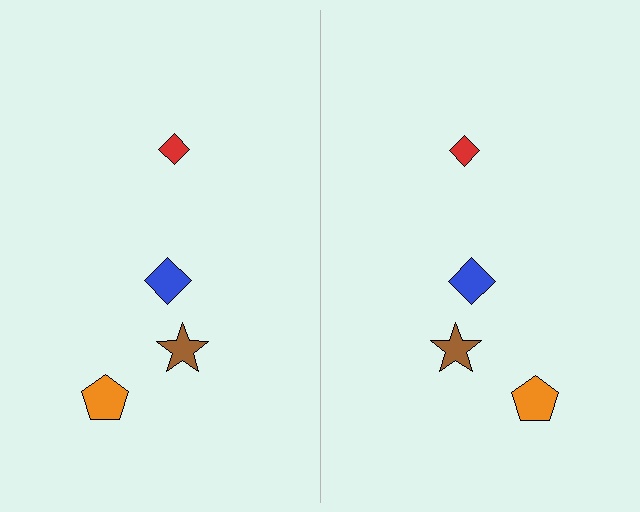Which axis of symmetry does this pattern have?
The pattern has a vertical axis of symmetry running through the center of the image.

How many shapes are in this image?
There are 8 shapes in this image.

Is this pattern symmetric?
Yes, this pattern has bilateral (reflection) symmetry.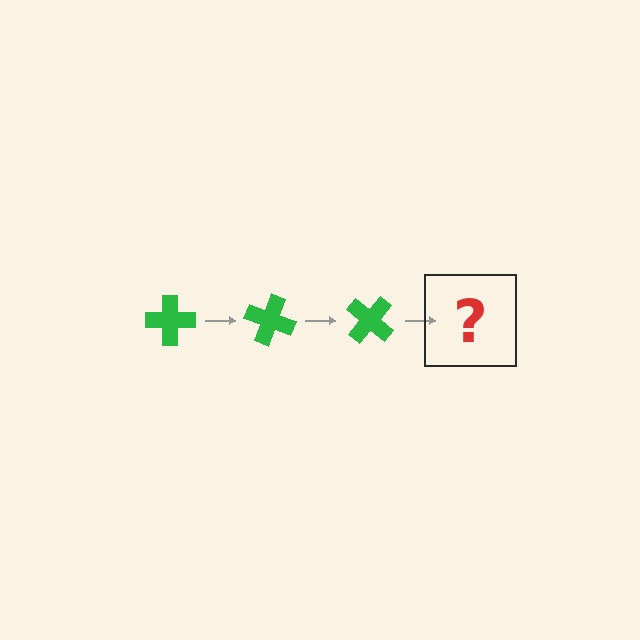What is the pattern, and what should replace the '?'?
The pattern is that the cross rotates 20 degrees each step. The '?' should be a green cross rotated 60 degrees.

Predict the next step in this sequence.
The next step is a green cross rotated 60 degrees.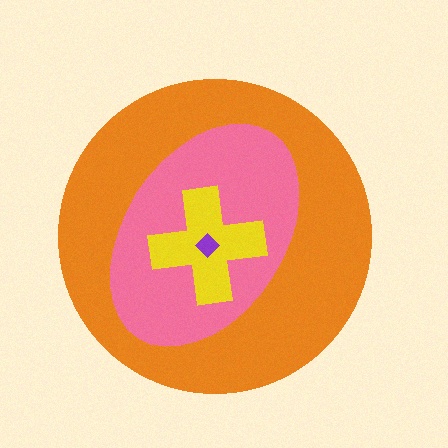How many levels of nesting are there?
4.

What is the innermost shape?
The purple diamond.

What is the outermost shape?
The orange circle.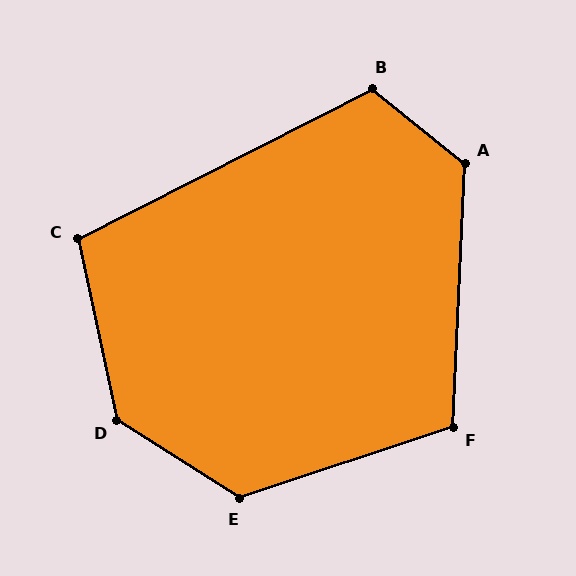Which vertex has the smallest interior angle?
C, at approximately 105 degrees.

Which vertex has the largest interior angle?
D, at approximately 135 degrees.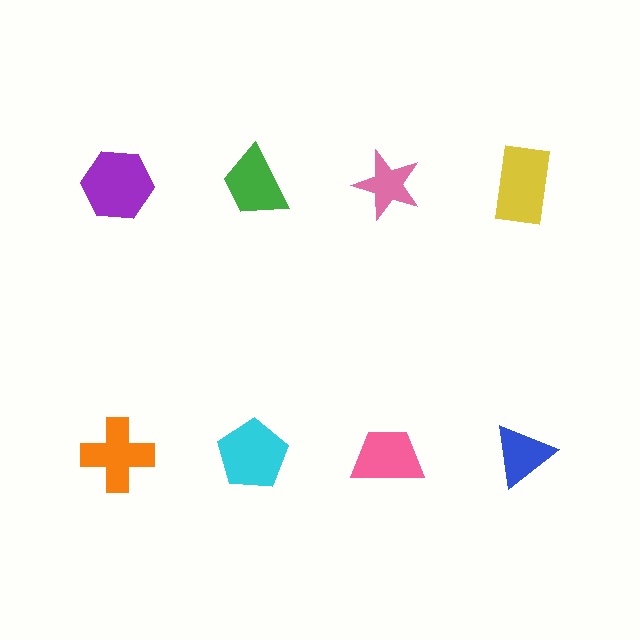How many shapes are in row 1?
4 shapes.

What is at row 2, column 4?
A blue triangle.